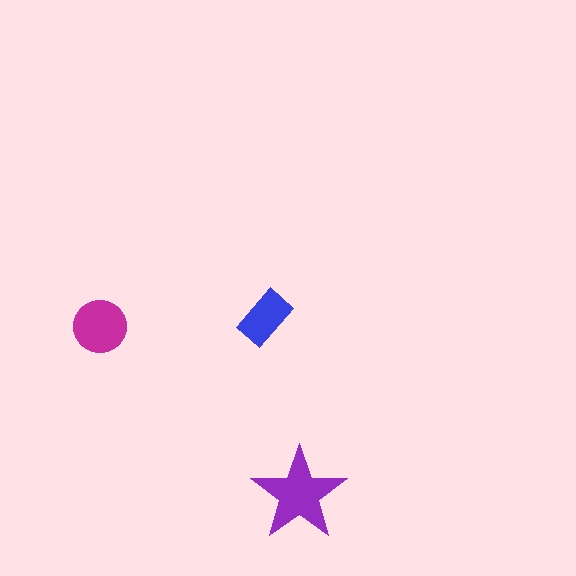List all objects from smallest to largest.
The blue rectangle, the magenta circle, the purple star.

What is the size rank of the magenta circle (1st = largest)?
2nd.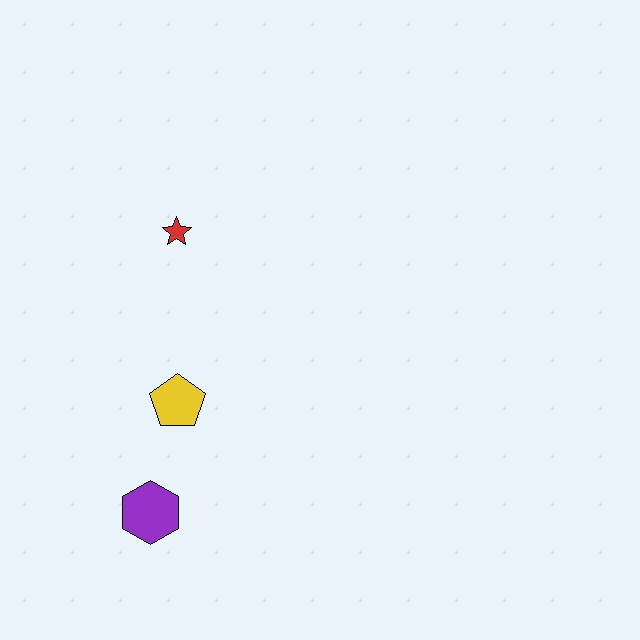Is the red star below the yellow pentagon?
No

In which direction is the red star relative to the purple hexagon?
The red star is above the purple hexagon.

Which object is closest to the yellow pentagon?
The purple hexagon is closest to the yellow pentagon.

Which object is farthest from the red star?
The purple hexagon is farthest from the red star.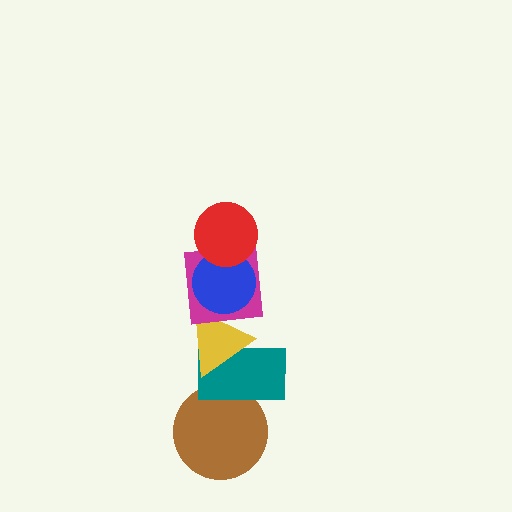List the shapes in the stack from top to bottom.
From top to bottom: the red circle, the blue circle, the magenta square, the yellow triangle, the teal rectangle, the brown circle.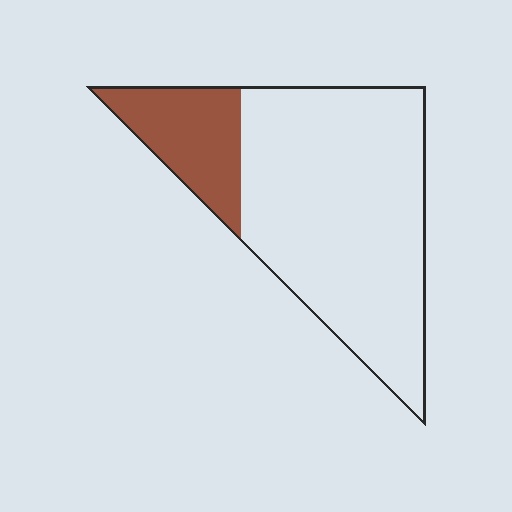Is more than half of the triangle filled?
No.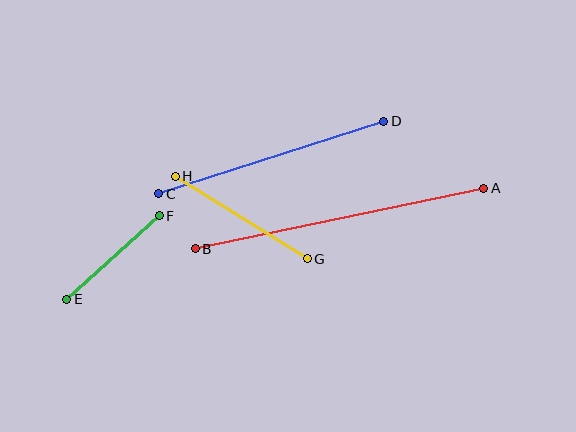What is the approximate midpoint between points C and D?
The midpoint is at approximately (271, 158) pixels.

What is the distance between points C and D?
The distance is approximately 236 pixels.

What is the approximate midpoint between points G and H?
The midpoint is at approximately (241, 217) pixels.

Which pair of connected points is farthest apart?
Points A and B are farthest apart.